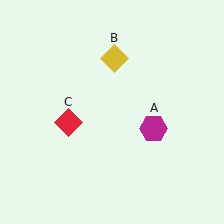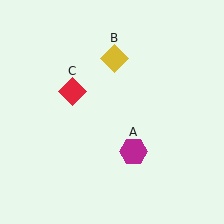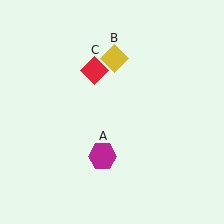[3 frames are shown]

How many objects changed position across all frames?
2 objects changed position: magenta hexagon (object A), red diamond (object C).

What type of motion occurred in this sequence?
The magenta hexagon (object A), red diamond (object C) rotated clockwise around the center of the scene.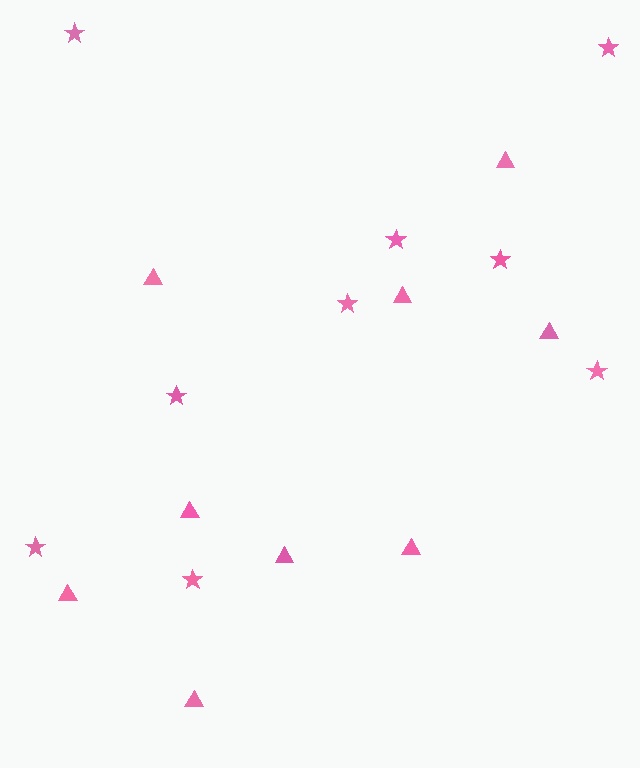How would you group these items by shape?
There are 2 groups: one group of stars (9) and one group of triangles (9).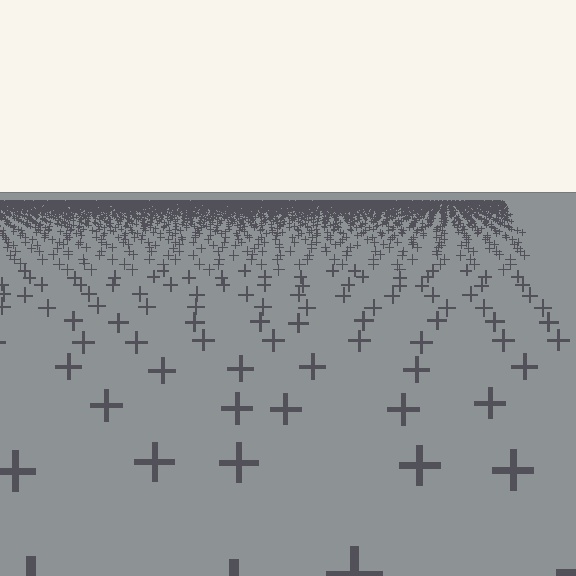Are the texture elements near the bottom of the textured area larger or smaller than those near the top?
Larger. Near the bottom, elements are closer to the viewer and appear at a bigger on-screen size.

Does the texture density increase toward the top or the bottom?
Density increases toward the top.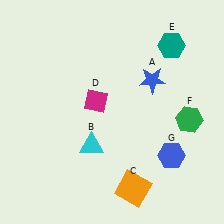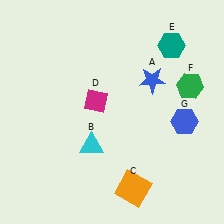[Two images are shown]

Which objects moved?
The objects that moved are: the green hexagon (F), the blue hexagon (G).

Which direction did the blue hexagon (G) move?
The blue hexagon (G) moved up.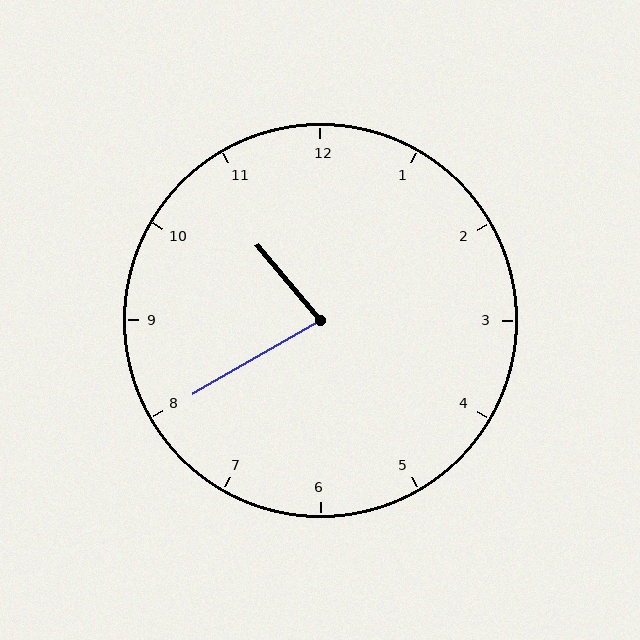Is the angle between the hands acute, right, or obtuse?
It is acute.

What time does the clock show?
10:40.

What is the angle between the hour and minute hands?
Approximately 80 degrees.